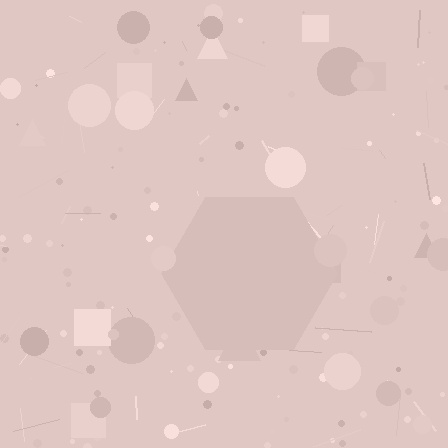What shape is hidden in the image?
A hexagon is hidden in the image.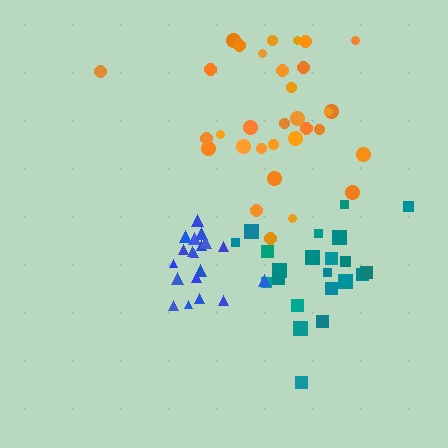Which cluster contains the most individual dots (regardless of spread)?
Orange (32).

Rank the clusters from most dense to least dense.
blue, teal, orange.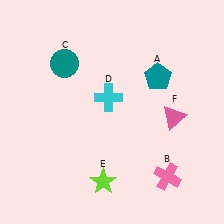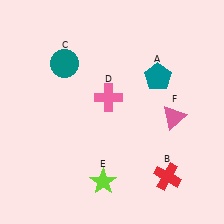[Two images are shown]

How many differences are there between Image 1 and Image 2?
There are 2 differences between the two images.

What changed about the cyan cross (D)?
In Image 1, D is cyan. In Image 2, it changed to pink.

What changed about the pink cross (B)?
In Image 1, B is pink. In Image 2, it changed to red.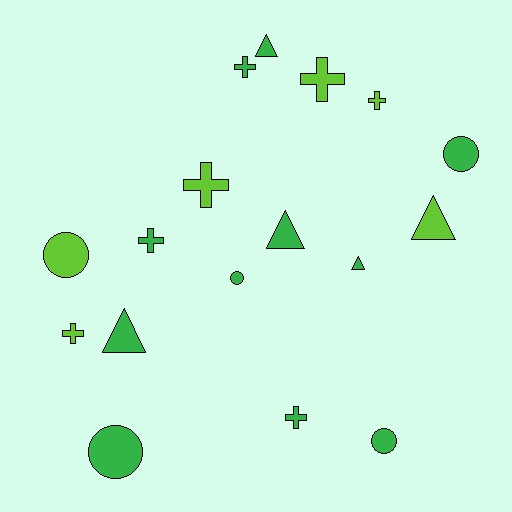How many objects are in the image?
There are 17 objects.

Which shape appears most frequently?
Cross, with 7 objects.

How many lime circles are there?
There is 1 lime circle.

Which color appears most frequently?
Green, with 11 objects.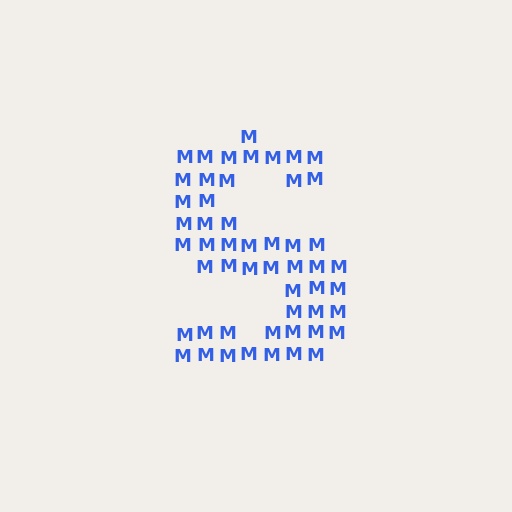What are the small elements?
The small elements are letter M's.